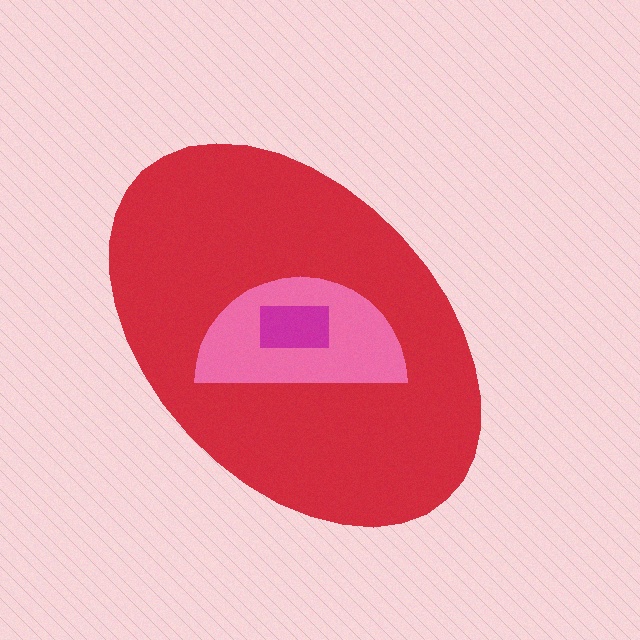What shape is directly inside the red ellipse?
The pink semicircle.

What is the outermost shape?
The red ellipse.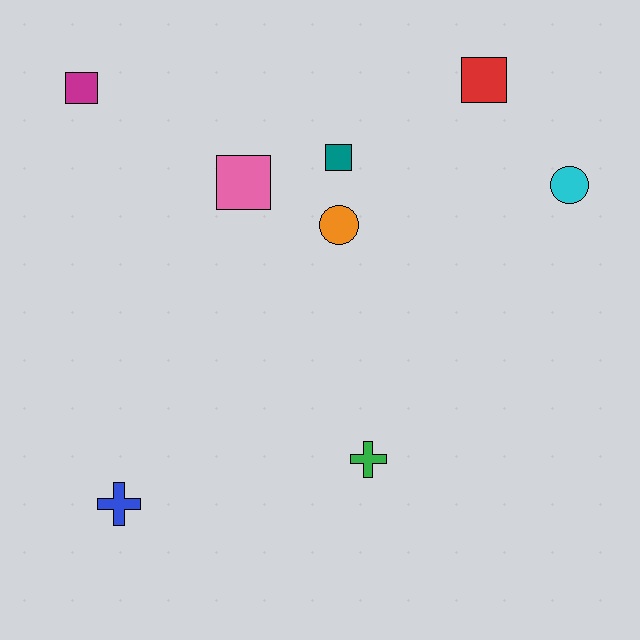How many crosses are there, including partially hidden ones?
There are 2 crosses.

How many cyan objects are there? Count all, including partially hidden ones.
There is 1 cyan object.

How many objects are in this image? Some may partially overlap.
There are 8 objects.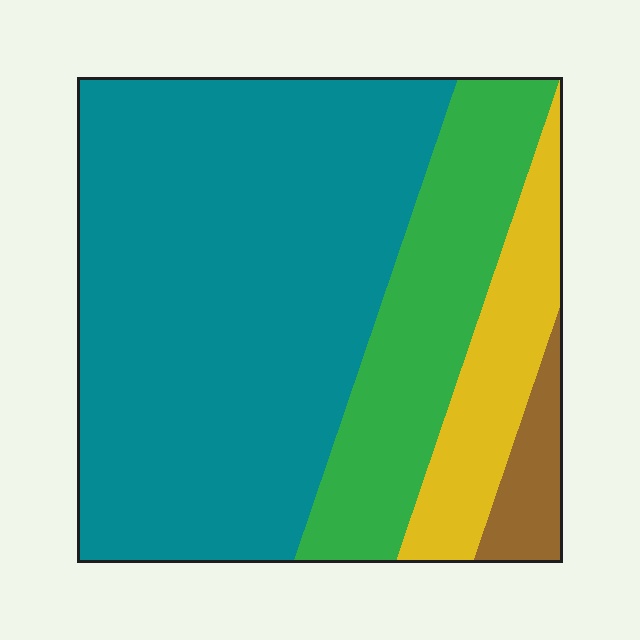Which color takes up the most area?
Teal, at roughly 60%.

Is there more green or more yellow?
Green.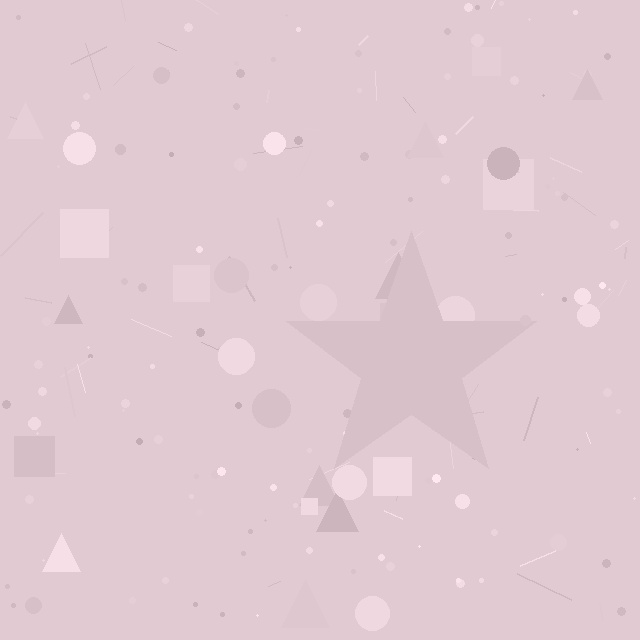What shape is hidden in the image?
A star is hidden in the image.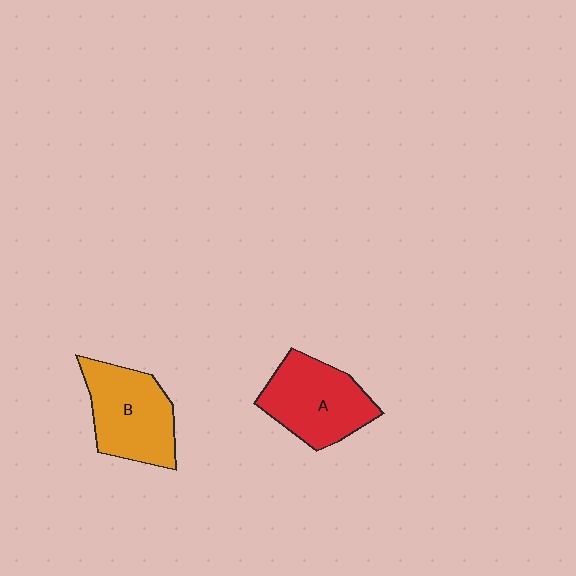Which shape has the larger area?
Shape B (orange).